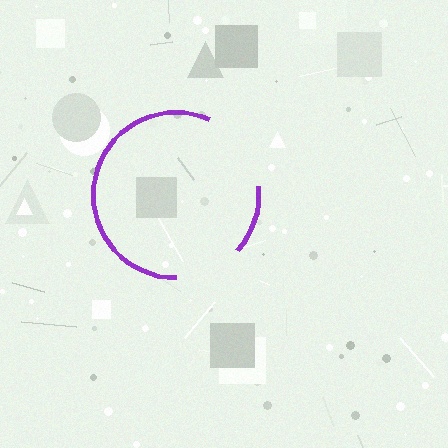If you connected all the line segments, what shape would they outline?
They would outline a circle.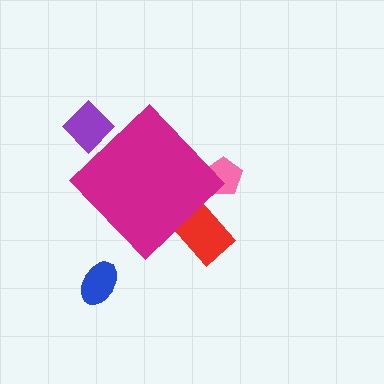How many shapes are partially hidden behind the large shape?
3 shapes are partially hidden.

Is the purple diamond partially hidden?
Yes, the purple diamond is partially hidden behind the magenta diamond.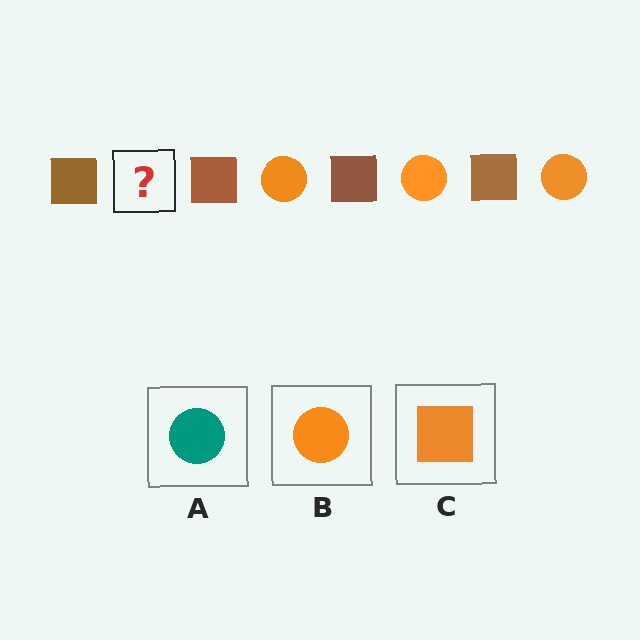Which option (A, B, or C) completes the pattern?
B.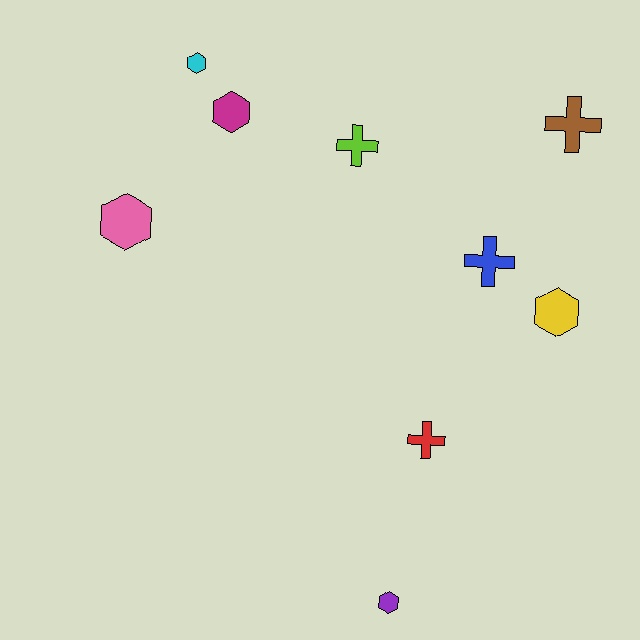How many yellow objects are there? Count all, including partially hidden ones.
There is 1 yellow object.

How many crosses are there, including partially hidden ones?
There are 4 crosses.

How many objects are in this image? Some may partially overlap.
There are 9 objects.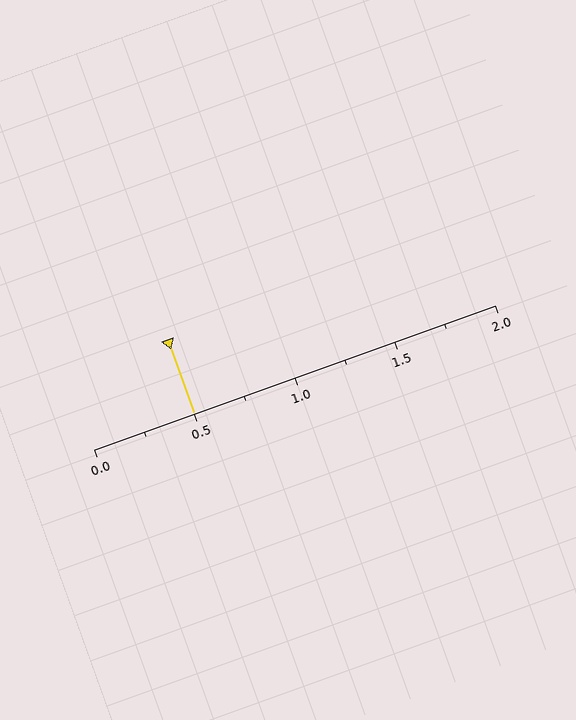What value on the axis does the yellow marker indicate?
The marker indicates approximately 0.5.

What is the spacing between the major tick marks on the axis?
The major ticks are spaced 0.5 apart.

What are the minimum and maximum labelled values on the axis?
The axis runs from 0.0 to 2.0.